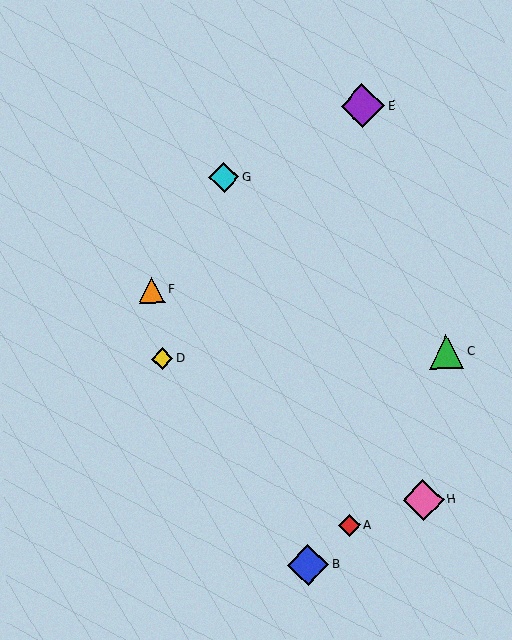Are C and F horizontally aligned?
No, C is at y≈352 and F is at y≈290.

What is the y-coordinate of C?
Object C is at y≈352.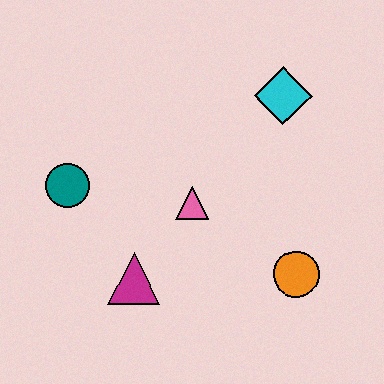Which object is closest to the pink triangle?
The magenta triangle is closest to the pink triangle.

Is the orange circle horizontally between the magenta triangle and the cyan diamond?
No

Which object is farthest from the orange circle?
The teal circle is farthest from the orange circle.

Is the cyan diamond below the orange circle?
No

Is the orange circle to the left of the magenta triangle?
No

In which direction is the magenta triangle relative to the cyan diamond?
The magenta triangle is below the cyan diamond.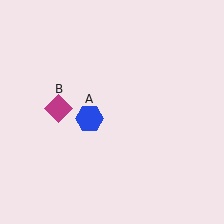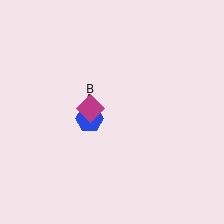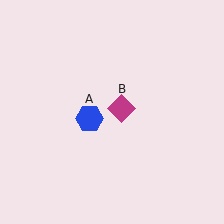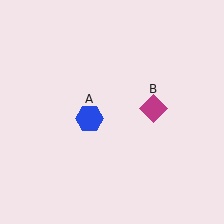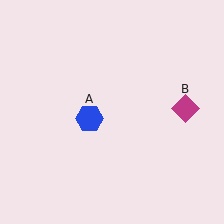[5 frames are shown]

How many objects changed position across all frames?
1 object changed position: magenta diamond (object B).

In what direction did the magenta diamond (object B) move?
The magenta diamond (object B) moved right.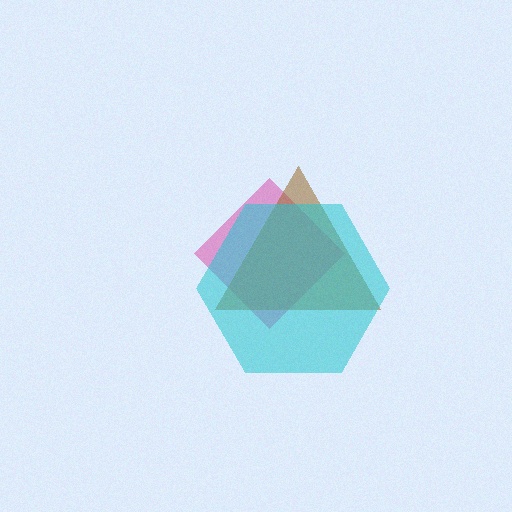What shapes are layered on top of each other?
The layered shapes are: a magenta diamond, a brown triangle, a cyan hexagon.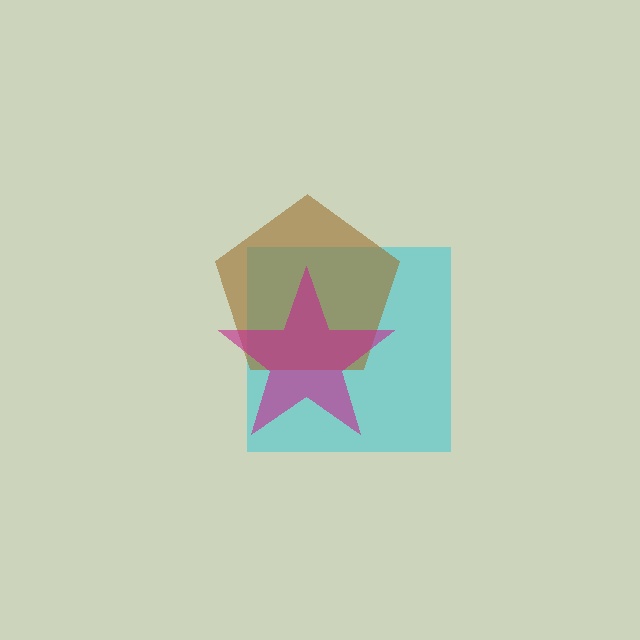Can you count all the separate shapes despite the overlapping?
Yes, there are 3 separate shapes.